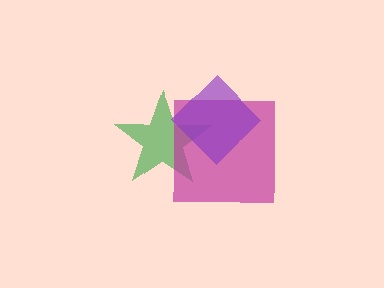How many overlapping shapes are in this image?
There are 3 overlapping shapes in the image.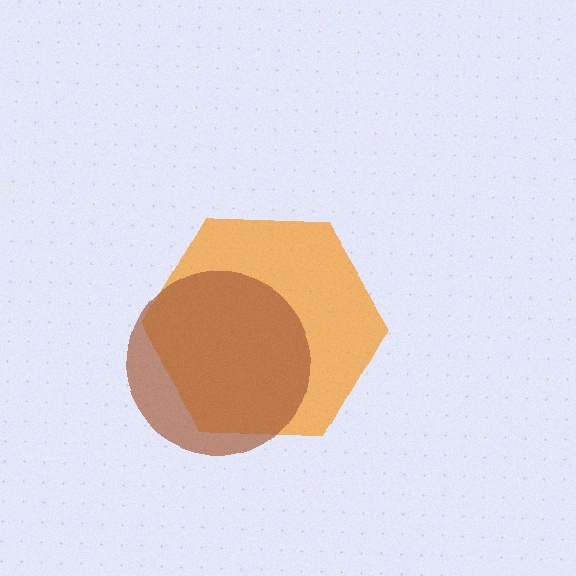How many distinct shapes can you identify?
There are 2 distinct shapes: an orange hexagon, a brown circle.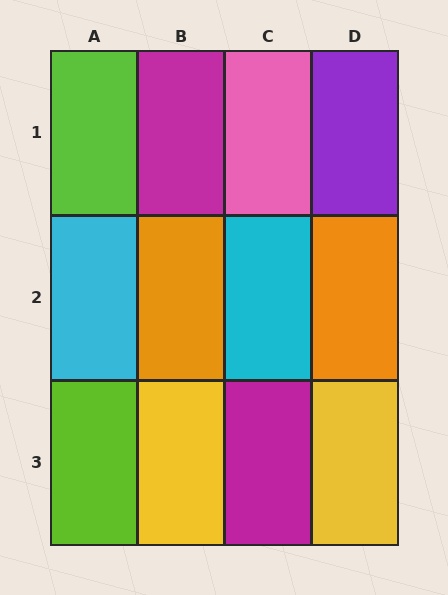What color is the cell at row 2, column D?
Orange.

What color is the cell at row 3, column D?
Yellow.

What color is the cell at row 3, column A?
Lime.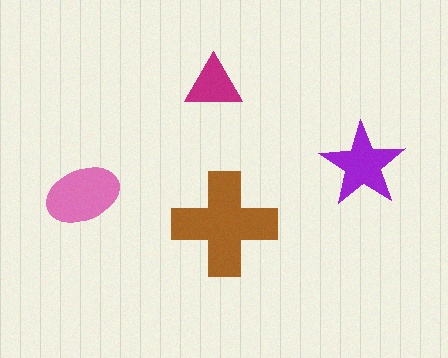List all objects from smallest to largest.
The magenta triangle, the purple star, the pink ellipse, the brown cross.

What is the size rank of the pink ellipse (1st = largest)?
2nd.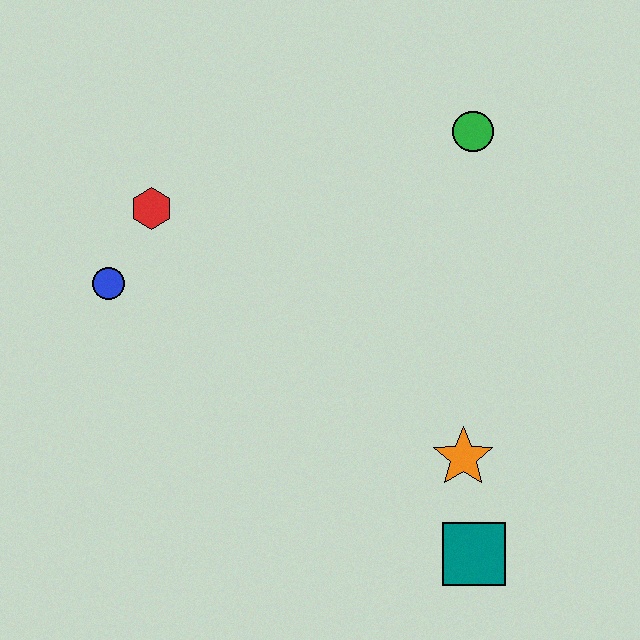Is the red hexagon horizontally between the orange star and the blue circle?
Yes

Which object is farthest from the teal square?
The red hexagon is farthest from the teal square.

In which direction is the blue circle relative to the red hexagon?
The blue circle is below the red hexagon.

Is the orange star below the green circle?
Yes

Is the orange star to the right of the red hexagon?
Yes